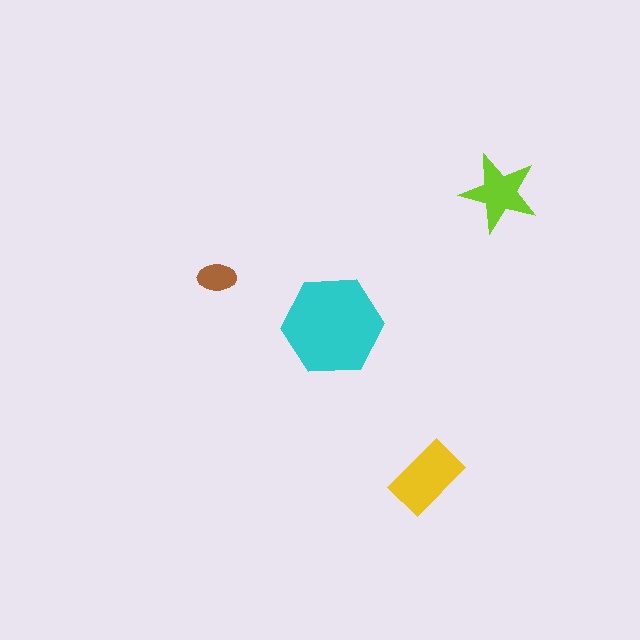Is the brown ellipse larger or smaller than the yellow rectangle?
Smaller.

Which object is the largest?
The cyan hexagon.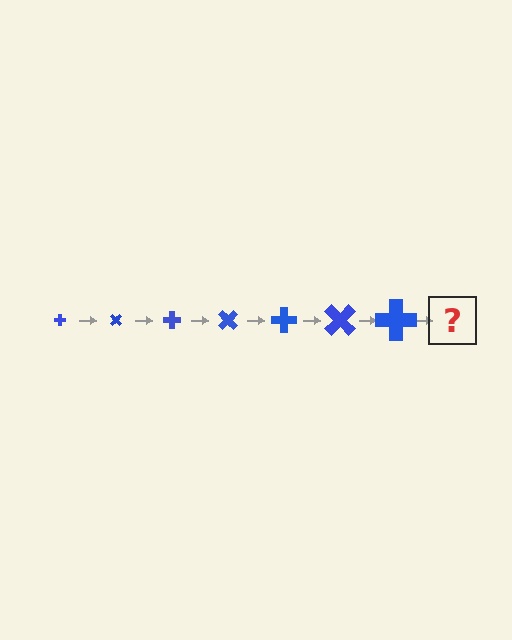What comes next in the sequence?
The next element should be a cross, larger than the previous one and rotated 315 degrees from the start.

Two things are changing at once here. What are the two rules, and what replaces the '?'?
The two rules are that the cross grows larger each step and it rotates 45 degrees each step. The '?' should be a cross, larger than the previous one and rotated 315 degrees from the start.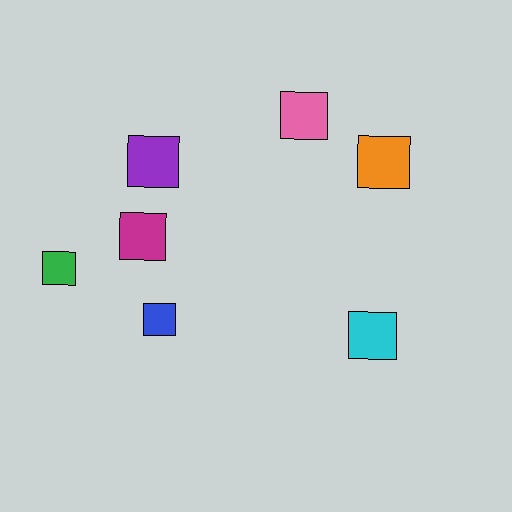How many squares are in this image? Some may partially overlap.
There are 7 squares.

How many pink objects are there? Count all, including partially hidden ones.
There is 1 pink object.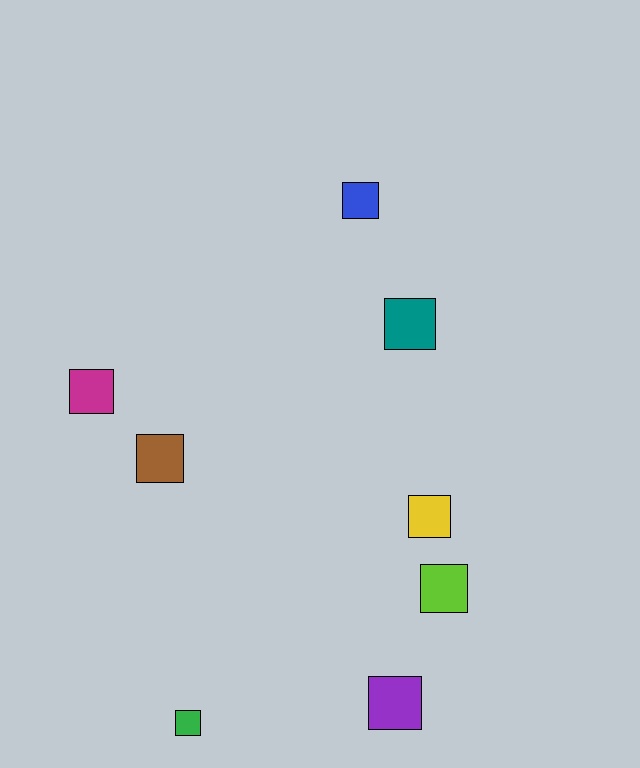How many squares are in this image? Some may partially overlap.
There are 8 squares.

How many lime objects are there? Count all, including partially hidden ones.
There is 1 lime object.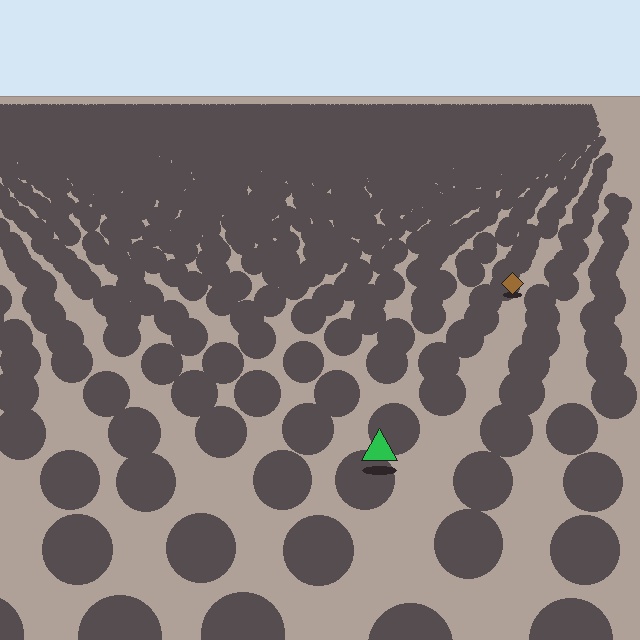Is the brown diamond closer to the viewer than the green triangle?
No. The green triangle is closer — you can tell from the texture gradient: the ground texture is coarser near it.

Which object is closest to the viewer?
The green triangle is closest. The texture marks near it are larger and more spread out.